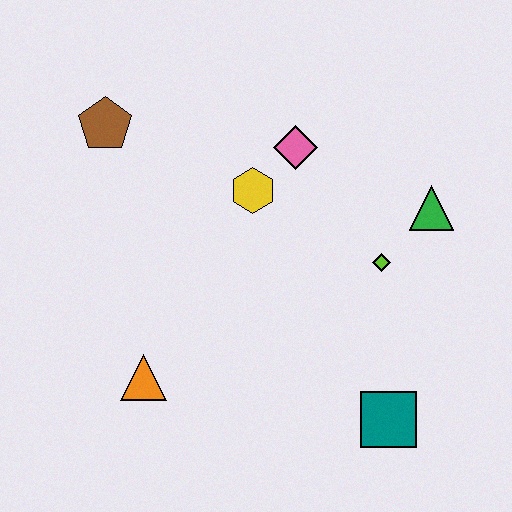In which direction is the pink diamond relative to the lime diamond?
The pink diamond is above the lime diamond.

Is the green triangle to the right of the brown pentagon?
Yes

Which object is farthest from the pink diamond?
The teal square is farthest from the pink diamond.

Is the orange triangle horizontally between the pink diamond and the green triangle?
No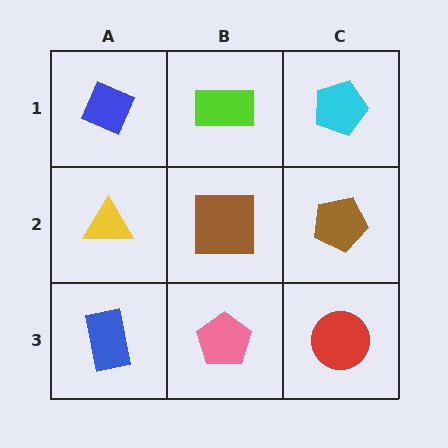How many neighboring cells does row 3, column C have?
2.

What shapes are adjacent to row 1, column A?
A yellow triangle (row 2, column A), a lime rectangle (row 1, column B).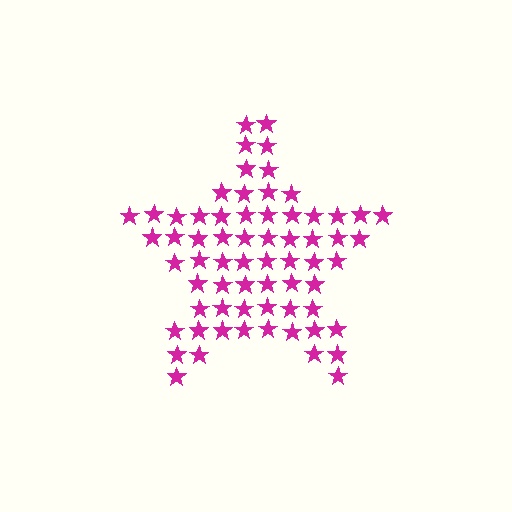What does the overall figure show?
The overall figure shows a star.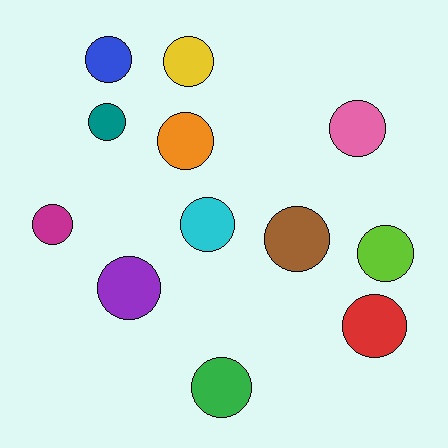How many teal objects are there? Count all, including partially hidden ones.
There is 1 teal object.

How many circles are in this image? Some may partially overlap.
There are 12 circles.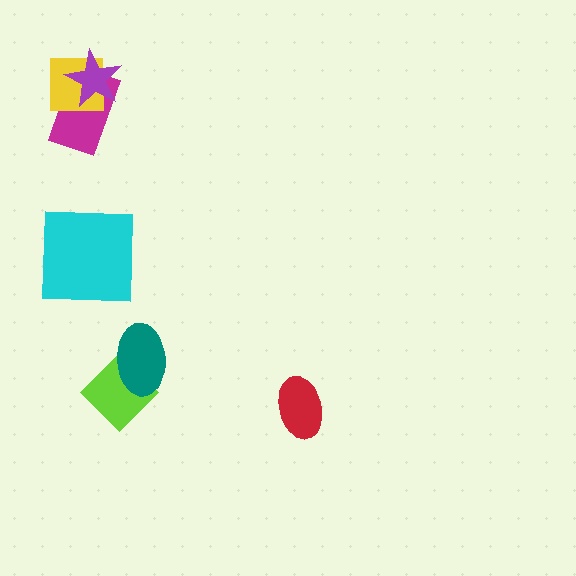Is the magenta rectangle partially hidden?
Yes, it is partially covered by another shape.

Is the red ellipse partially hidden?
No, no other shape covers it.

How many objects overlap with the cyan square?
0 objects overlap with the cyan square.